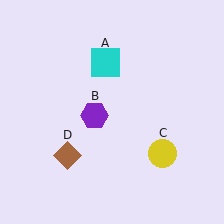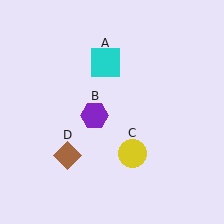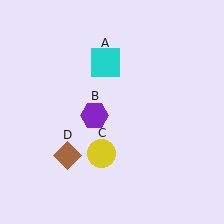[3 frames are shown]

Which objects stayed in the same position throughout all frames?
Cyan square (object A) and purple hexagon (object B) and brown diamond (object D) remained stationary.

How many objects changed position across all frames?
1 object changed position: yellow circle (object C).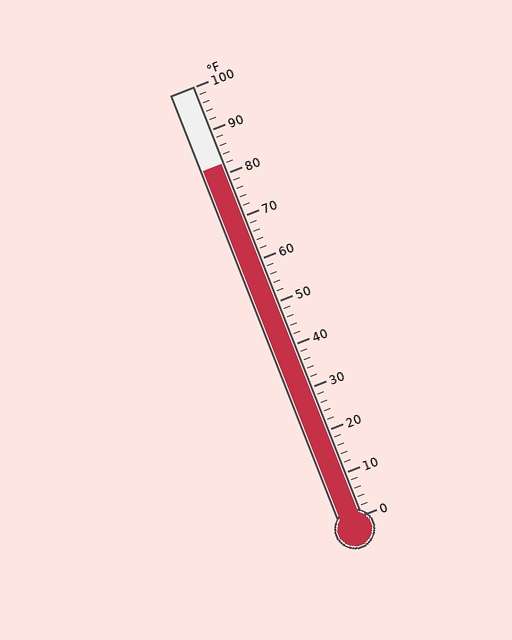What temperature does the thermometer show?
The thermometer shows approximately 82°F.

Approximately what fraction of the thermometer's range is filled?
The thermometer is filled to approximately 80% of its range.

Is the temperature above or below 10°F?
The temperature is above 10°F.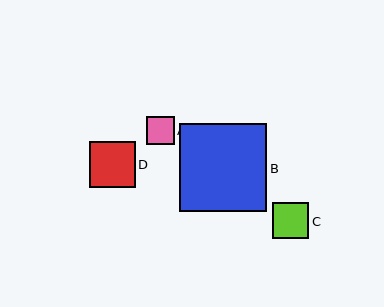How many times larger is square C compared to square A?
Square C is approximately 1.3 times the size of square A.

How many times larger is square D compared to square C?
Square D is approximately 1.3 times the size of square C.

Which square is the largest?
Square B is the largest with a size of approximately 88 pixels.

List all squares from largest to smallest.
From largest to smallest: B, D, C, A.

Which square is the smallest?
Square A is the smallest with a size of approximately 28 pixels.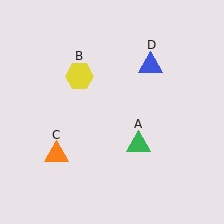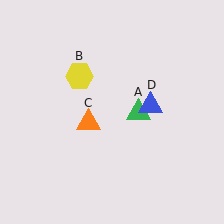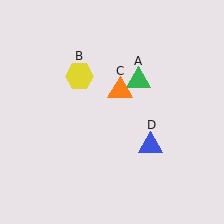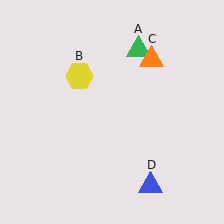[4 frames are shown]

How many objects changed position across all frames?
3 objects changed position: green triangle (object A), orange triangle (object C), blue triangle (object D).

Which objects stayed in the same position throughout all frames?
Yellow hexagon (object B) remained stationary.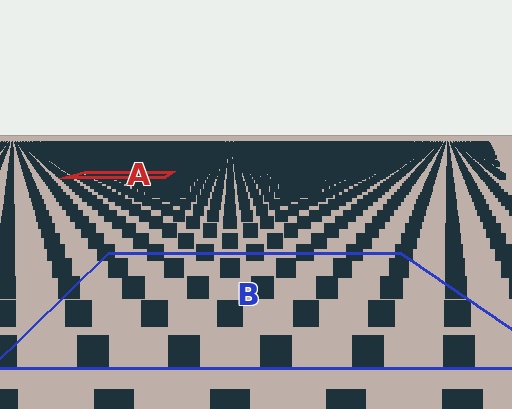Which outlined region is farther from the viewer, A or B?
Region A is farther from the viewer — the texture elements inside it appear smaller and more densely packed.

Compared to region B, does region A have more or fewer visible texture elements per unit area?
Region A has more texture elements per unit area — they are packed more densely because it is farther away.